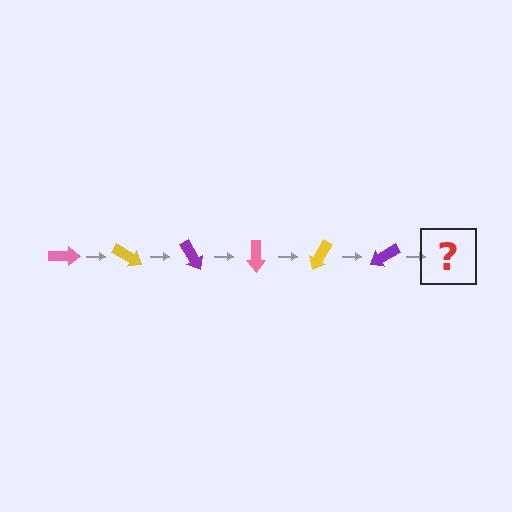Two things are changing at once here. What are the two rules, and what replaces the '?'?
The two rules are that it rotates 30 degrees each step and the color cycles through pink, yellow, and purple. The '?' should be a pink arrow, rotated 180 degrees from the start.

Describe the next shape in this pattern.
It should be a pink arrow, rotated 180 degrees from the start.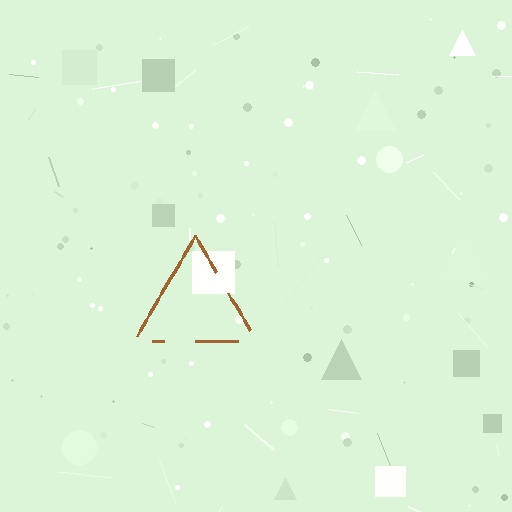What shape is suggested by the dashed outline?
The dashed outline suggests a triangle.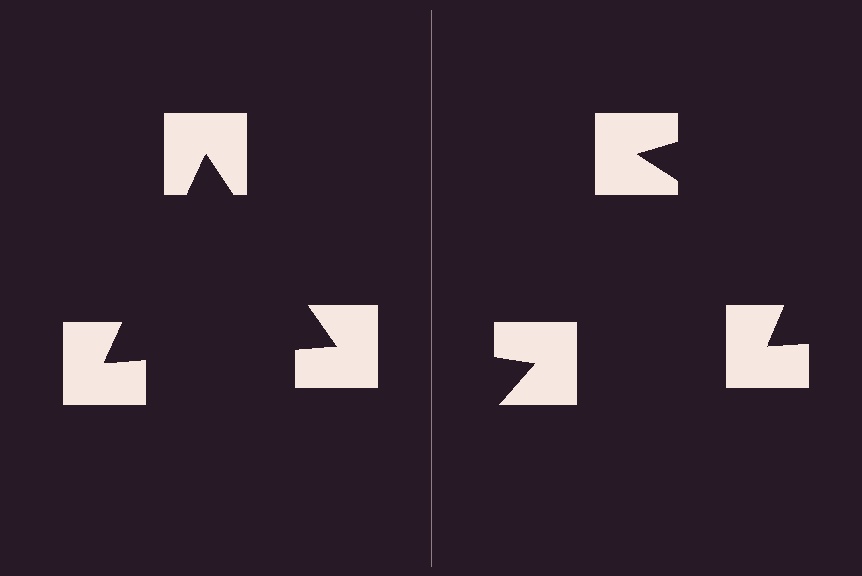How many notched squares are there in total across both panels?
6 — 3 on each side.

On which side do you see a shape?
An illusory triangle appears on the left side. On the right side the wedge cuts are rotated, so no coherent shape forms.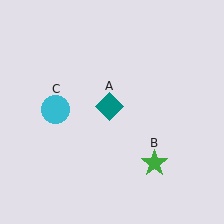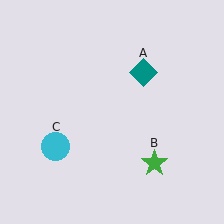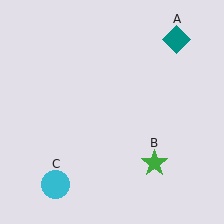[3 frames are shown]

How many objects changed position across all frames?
2 objects changed position: teal diamond (object A), cyan circle (object C).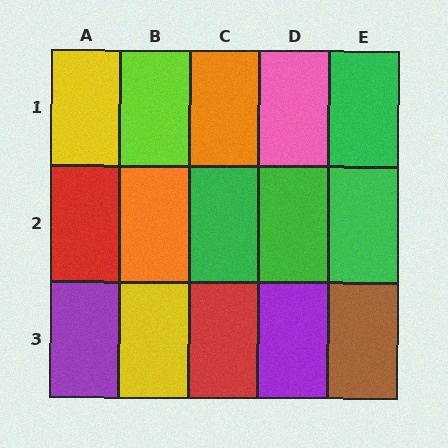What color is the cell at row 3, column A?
Purple.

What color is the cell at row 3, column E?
Brown.